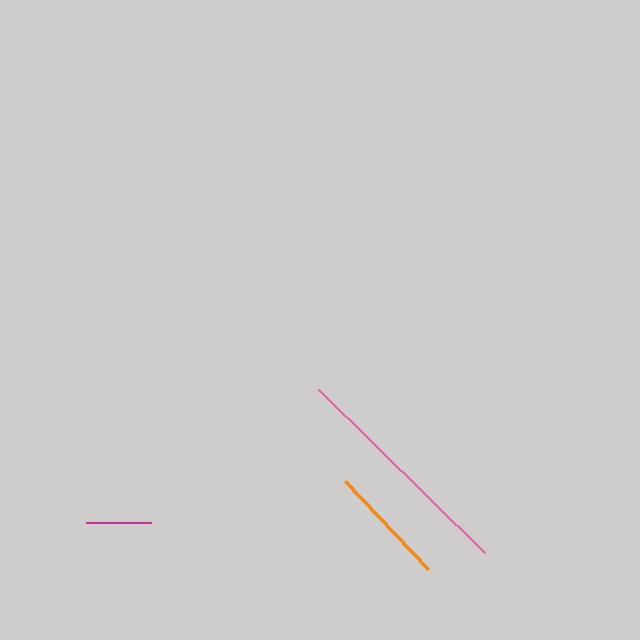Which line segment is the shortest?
The magenta line is the shortest at approximately 65 pixels.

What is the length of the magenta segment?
The magenta segment is approximately 65 pixels long.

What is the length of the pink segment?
The pink segment is approximately 233 pixels long.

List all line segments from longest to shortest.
From longest to shortest: pink, orange, magenta.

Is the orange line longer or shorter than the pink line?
The pink line is longer than the orange line.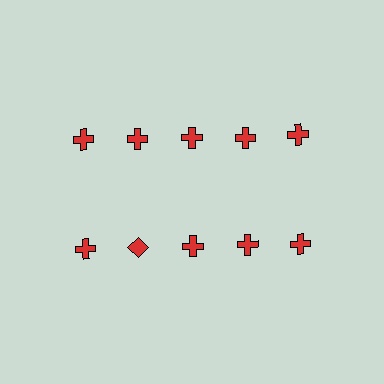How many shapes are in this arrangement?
There are 10 shapes arranged in a grid pattern.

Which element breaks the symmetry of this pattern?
The red diamond in the second row, second from left column breaks the symmetry. All other shapes are red crosses.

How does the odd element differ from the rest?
It has a different shape: diamond instead of cross.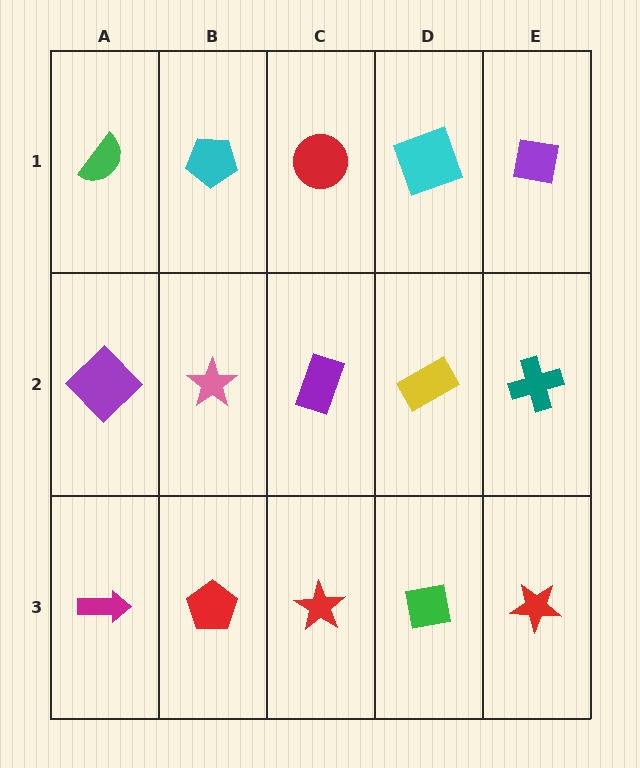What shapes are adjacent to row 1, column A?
A purple diamond (row 2, column A), a cyan pentagon (row 1, column B).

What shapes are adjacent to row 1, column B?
A pink star (row 2, column B), a green semicircle (row 1, column A), a red circle (row 1, column C).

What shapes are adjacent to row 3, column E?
A teal cross (row 2, column E), a green square (row 3, column D).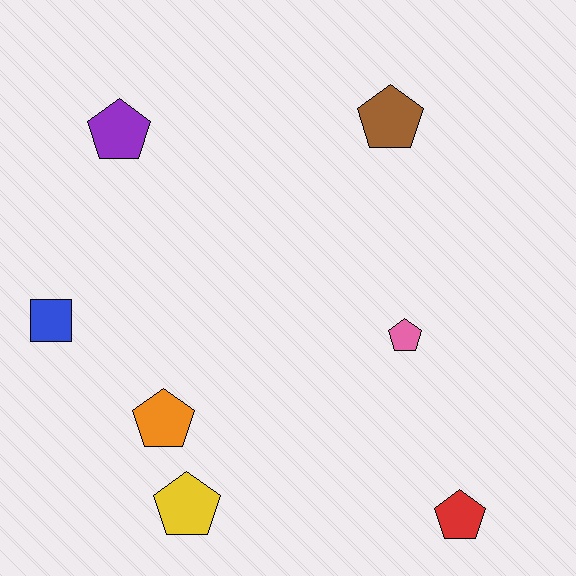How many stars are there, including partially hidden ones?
There are no stars.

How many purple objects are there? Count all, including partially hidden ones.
There is 1 purple object.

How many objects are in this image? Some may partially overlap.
There are 7 objects.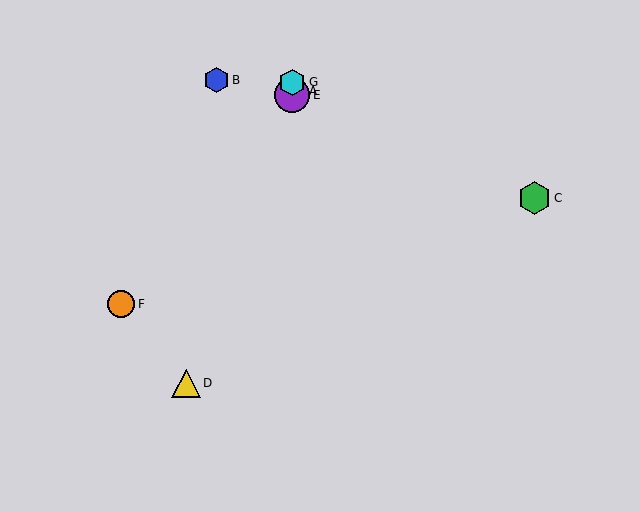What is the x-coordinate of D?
Object D is at x≈186.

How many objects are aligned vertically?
3 objects (A, E, G) are aligned vertically.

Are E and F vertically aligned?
No, E is at x≈292 and F is at x≈121.